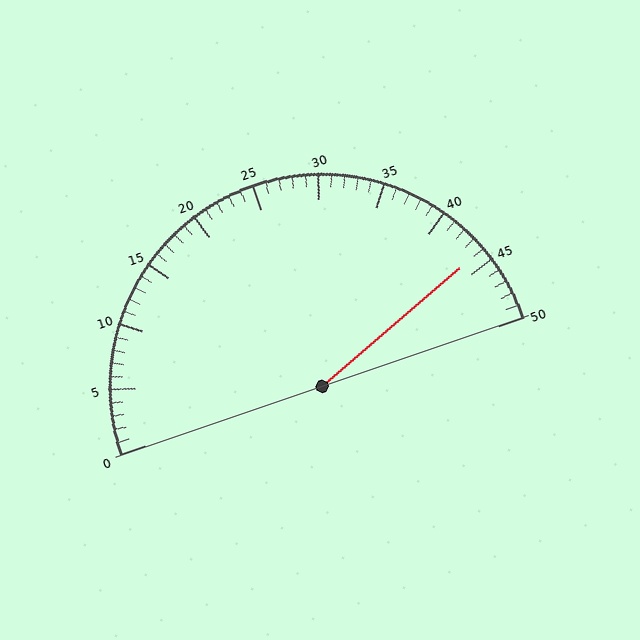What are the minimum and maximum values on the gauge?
The gauge ranges from 0 to 50.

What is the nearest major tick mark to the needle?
The nearest major tick mark is 45.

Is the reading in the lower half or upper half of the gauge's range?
The reading is in the upper half of the range (0 to 50).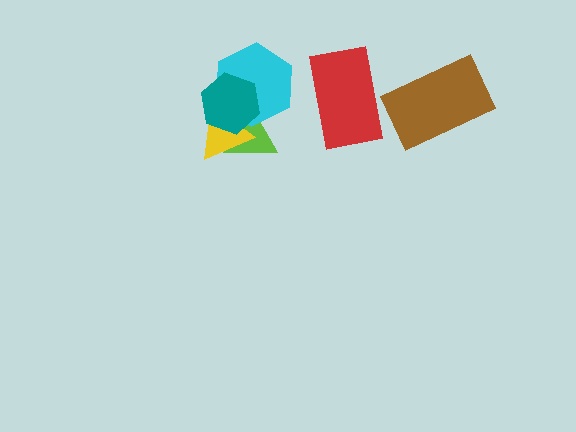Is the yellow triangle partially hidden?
Yes, it is partially covered by another shape.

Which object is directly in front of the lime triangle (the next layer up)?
The yellow triangle is directly in front of the lime triangle.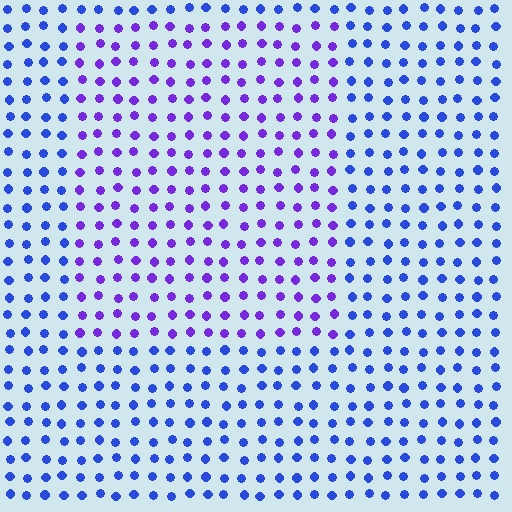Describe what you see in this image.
The image is filled with small blue elements in a uniform arrangement. A rectangle-shaped region is visible where the elements are tinted to a slightly different hue, forming a subtle color boundary.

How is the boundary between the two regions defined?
The boundary is defined purely by a slight shift in hue (about 37 degrees). Spacing, size, and orientation are identical on both sides.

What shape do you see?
I see a rectangle.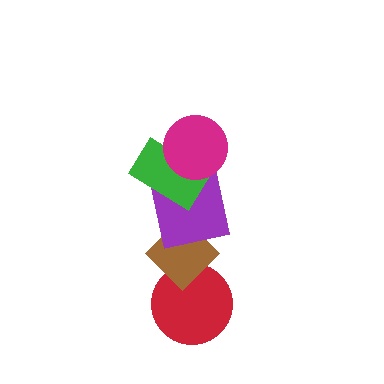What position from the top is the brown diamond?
The brown diamond is 4th from the top.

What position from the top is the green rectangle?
The green rectangle is 2nd from the top.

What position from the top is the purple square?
The purple square is 3rd from the top.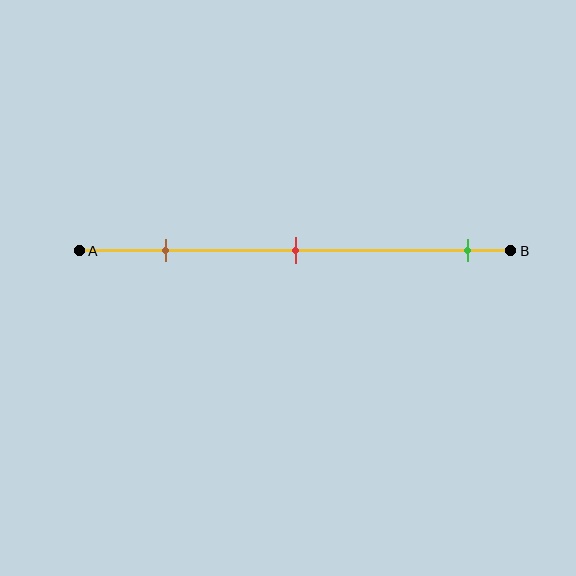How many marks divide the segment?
There are 3 marks dividing the segment.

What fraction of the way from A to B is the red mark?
The red mark is approximately 50% (0.5) of the way from A to B.